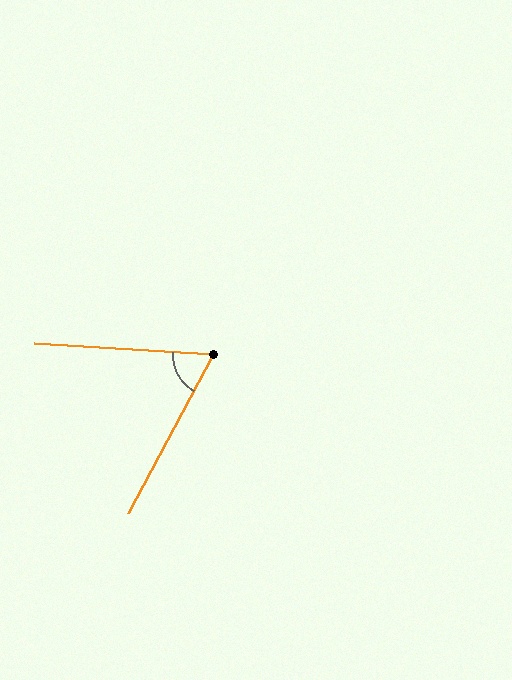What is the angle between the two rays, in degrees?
Approximately 66 degrees.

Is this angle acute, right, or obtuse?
It is acute.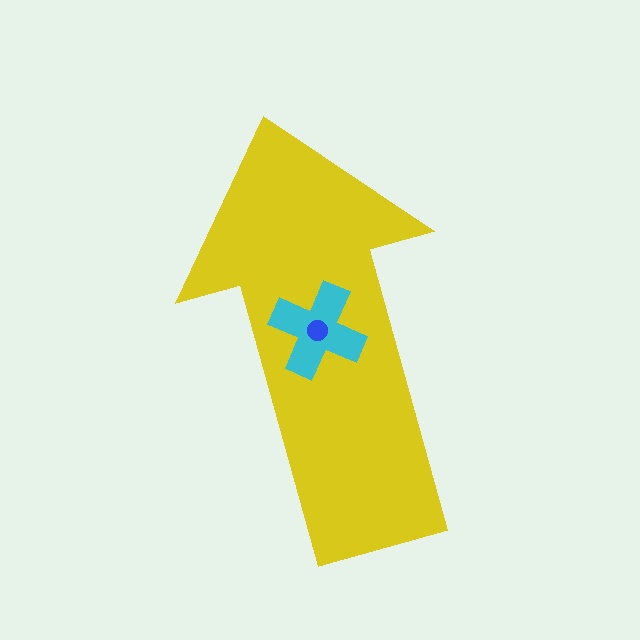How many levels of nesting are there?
3.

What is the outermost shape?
The yellow arrow.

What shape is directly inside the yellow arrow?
The cyan cross.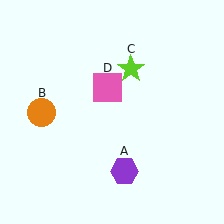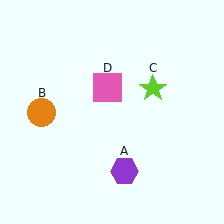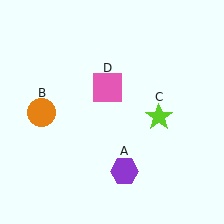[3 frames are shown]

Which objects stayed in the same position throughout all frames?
Purple hexagon (object A) and orange circle (object B) and pink square (object D) remained stationary.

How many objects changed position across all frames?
1 object changed position: lime star (object C).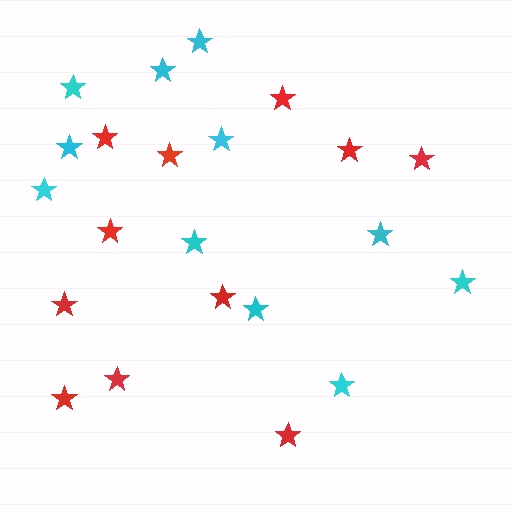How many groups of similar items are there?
There are 2 groups: one group of cyan stars (11) and one group of red stars (11).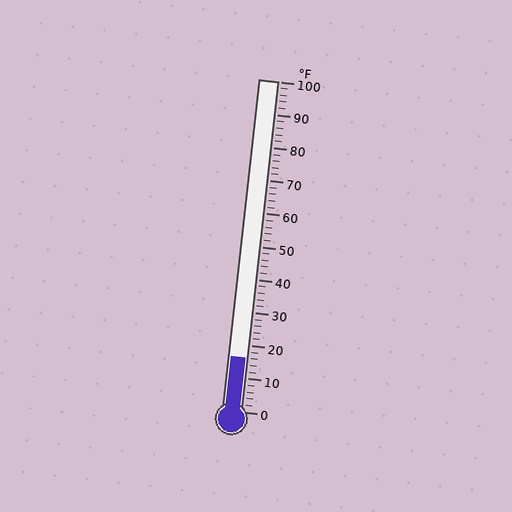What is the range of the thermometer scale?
The thermometer scale ranges from 0°F to 100°F.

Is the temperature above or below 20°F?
The temperature is below 20°F.